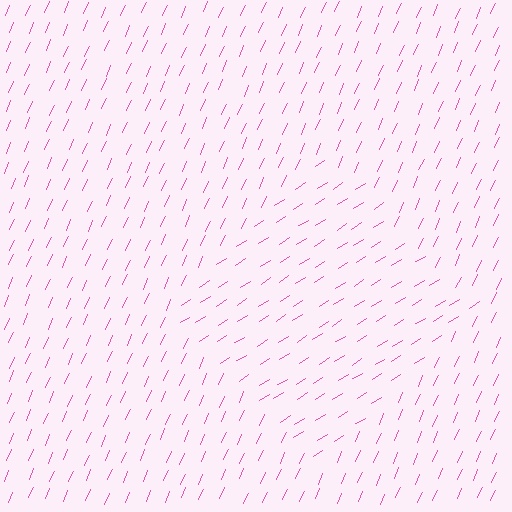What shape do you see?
I see a diamond.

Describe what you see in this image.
The image is filled with small pink line segments. A diamond region in the image has lines oriented differently from the surrounding lines, creating a visible texture boundary.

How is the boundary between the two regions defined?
The boundary is defined purely by a change in line orientation (approximately 33 degrees difference). All lines are the same color and thickness.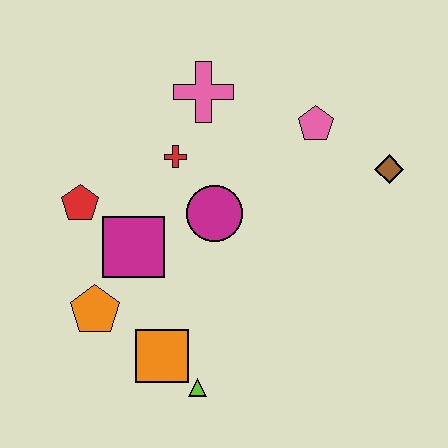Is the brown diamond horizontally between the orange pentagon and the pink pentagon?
No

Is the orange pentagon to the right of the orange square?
No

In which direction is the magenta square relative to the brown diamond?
The magenta square is to the left of the brown diamond.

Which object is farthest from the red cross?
The lime triangle is farthest from the red cross.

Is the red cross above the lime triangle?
Yes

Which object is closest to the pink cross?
The red cross is closest to the pink cross.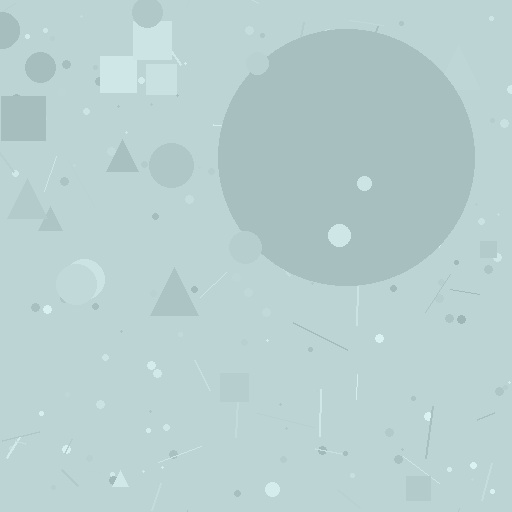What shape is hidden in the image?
A circle is hidden in the image.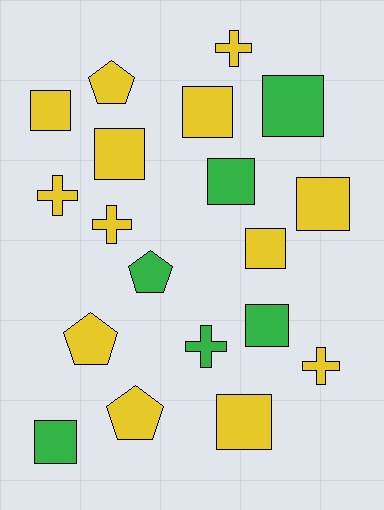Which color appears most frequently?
Yellow, with 13 objects.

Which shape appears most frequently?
Square, with 10 objects.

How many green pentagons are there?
There is 1 green pentagon.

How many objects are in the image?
There are 19 objects.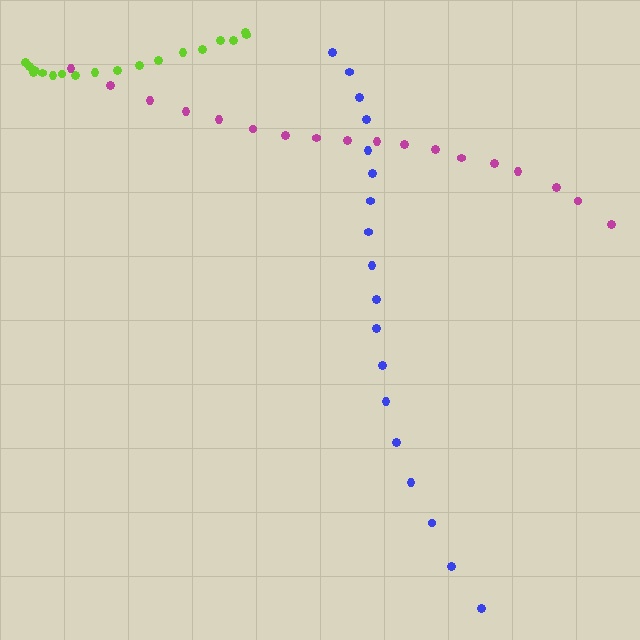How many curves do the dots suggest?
There are 3 distinct paths.